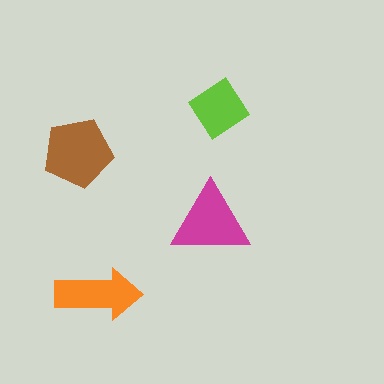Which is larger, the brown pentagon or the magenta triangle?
The brown pentagon.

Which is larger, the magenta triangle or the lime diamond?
The magenta triangle.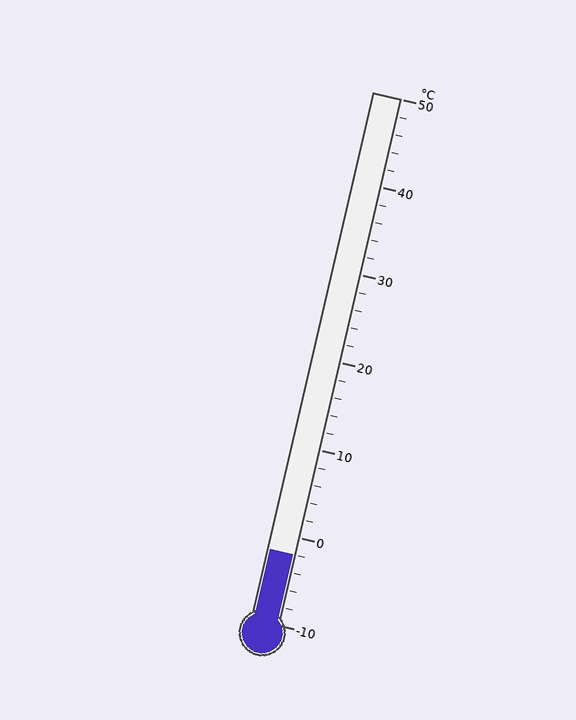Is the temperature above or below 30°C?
The temperature is below 30°C.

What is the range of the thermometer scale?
The thermometer scale ranges from -10°C to 50°C.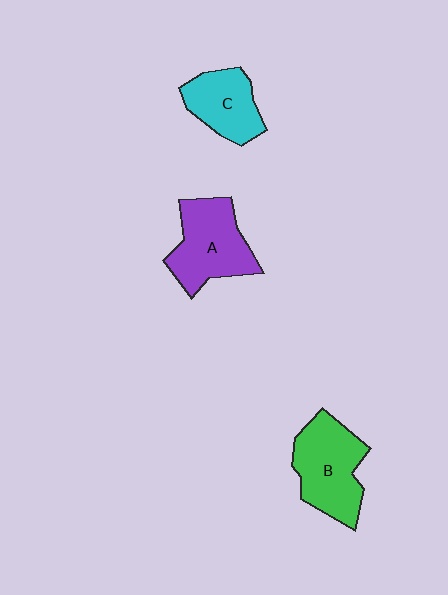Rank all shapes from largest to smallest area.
From largest to smallest: B (green), A (purple), C (cyan).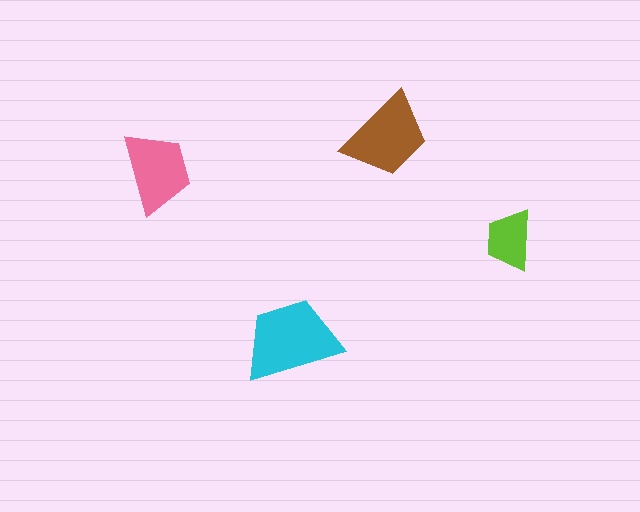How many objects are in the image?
There are 4 objects in the image.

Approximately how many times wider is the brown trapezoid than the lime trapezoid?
About 1.5 times wider.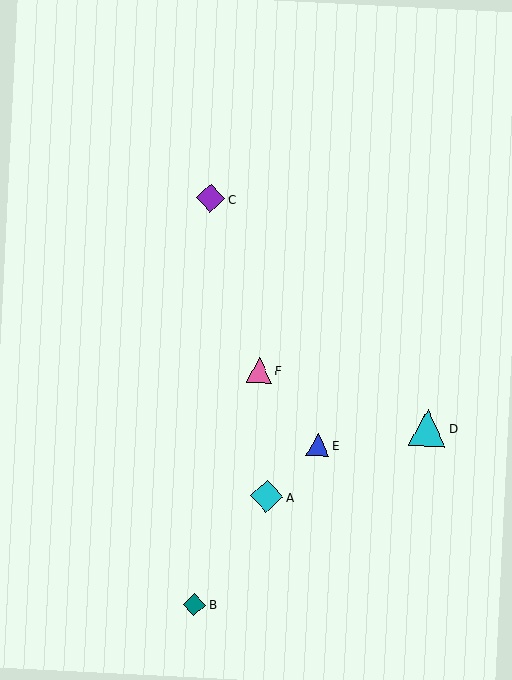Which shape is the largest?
The cyan triangle (labeled D) is the largest.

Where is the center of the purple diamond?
The center of the purple diamond is at (211, 198).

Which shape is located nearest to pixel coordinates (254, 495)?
The cyan diamond (labeled A) at (267, 496) is nearest to that location.